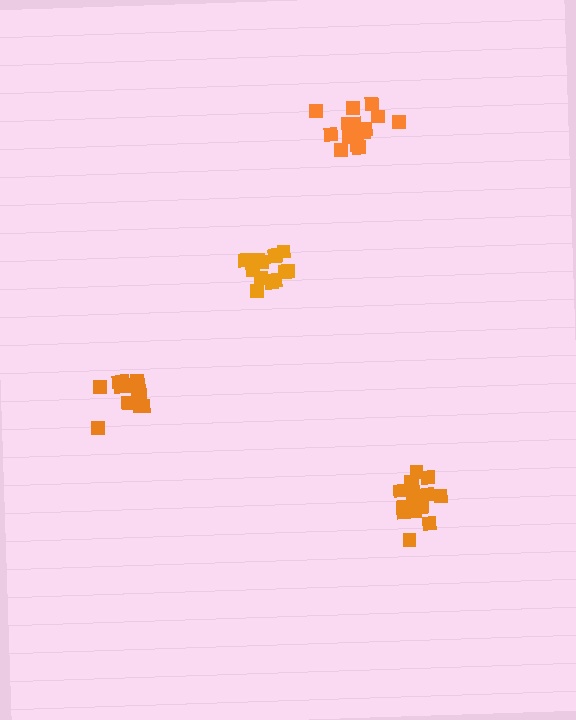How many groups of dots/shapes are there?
There are 4 groups.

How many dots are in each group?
Group 1: 17 dots, Group 2: 14 dots, Group 3: 18 dots, Group 4: 14 dots (63 total).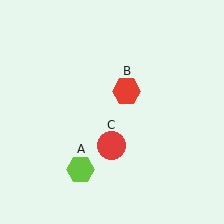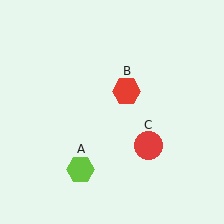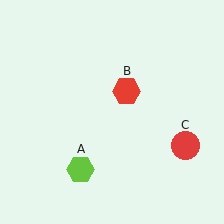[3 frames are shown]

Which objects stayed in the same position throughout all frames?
Lime hexagon (object A) and red hexagon (object B) remained stationary.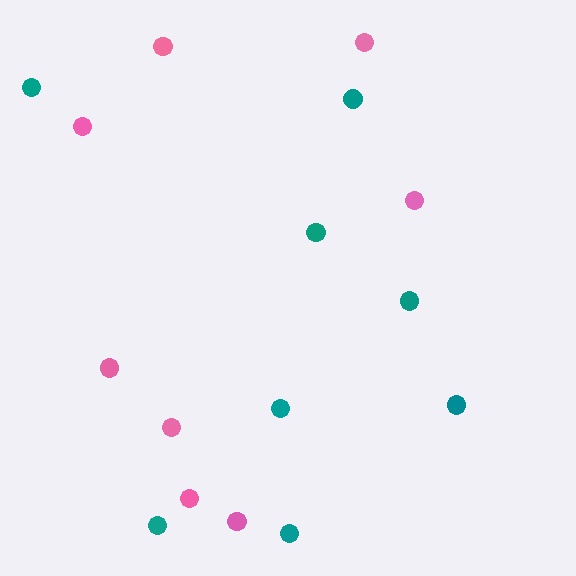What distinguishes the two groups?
There are 2 groups: one group of pink circles (8) and one group of teal circles (8).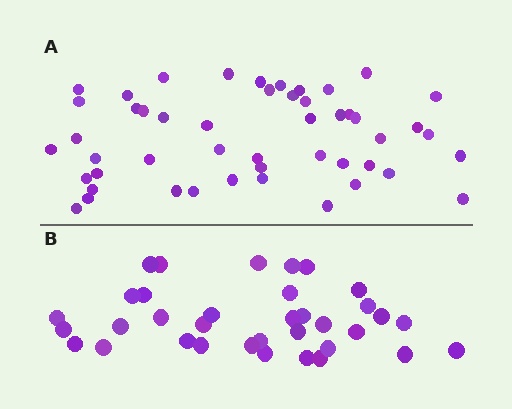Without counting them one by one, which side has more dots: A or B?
Region A (the top region) has more dots.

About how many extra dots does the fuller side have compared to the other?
Region A has approximately 15 more dots than region B.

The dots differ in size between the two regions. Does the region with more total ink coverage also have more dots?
No. Region B has more total ink coverage because its dots are larger, but region A actually contains more individual dots. Total area can be misleading — the number of items is what matters here.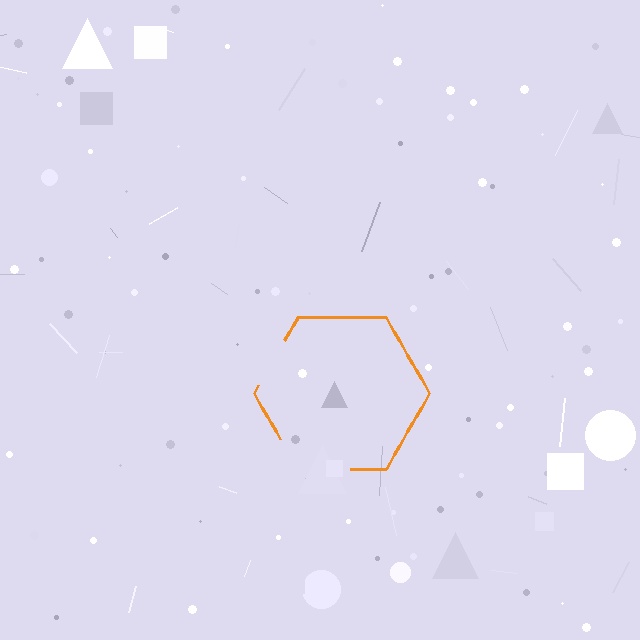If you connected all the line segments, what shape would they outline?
They would outline a hexagon.